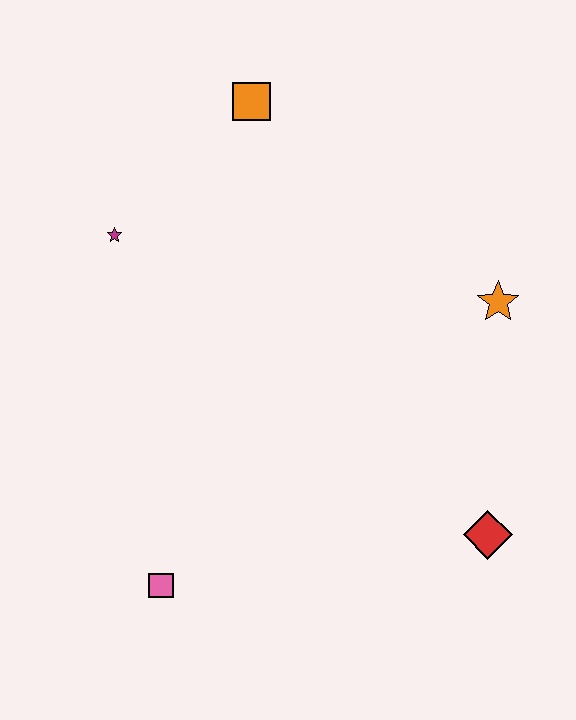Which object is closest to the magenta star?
The orange square is closest to the magenta star.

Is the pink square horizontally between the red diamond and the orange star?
No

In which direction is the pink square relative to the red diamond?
The pink square is to the left of the red diamond.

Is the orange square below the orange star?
No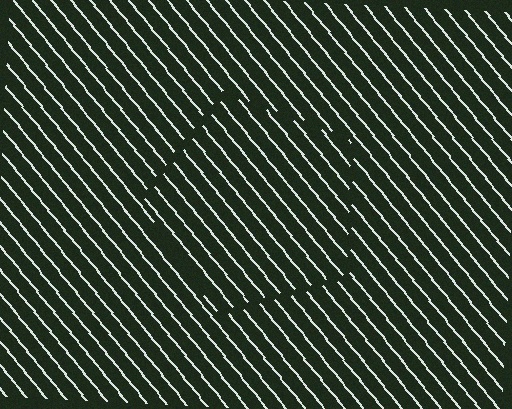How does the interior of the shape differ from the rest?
The interior of the shape contains the same grating, shifted by half a period — the contour is defined by the phase discontinuity where line-ends from the inner and outer gratings abut.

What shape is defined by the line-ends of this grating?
An illusory pentagon. The interior of the shape contains the same grating, shifted by half a period — the contour is defined by the phase discontinuity where line-ends from the inner and outer gratings abut.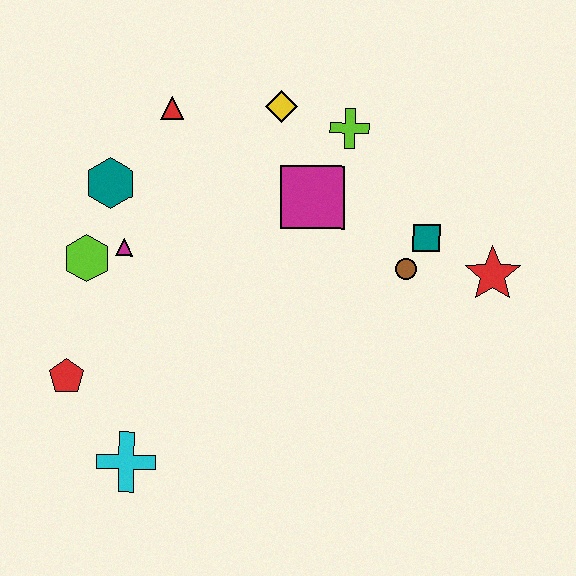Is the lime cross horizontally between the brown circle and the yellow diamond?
Yes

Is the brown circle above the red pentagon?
Yes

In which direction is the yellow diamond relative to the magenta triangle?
The yellow diamond is to the right of the magenta triangle.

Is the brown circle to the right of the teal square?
No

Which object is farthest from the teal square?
The red pentagon is farthest from the teal square.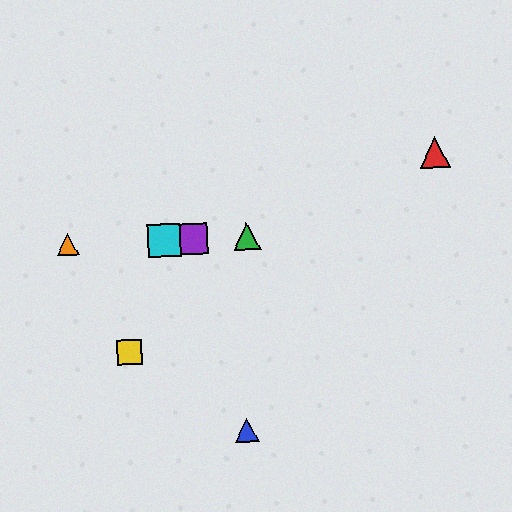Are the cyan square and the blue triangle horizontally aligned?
No, the cyan square is at y≈240 and the blue triangle is at y≈430.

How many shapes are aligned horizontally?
4 shapes (the green triangle, the purple square, the orange triangle, the cyan square) are aligned horizontally.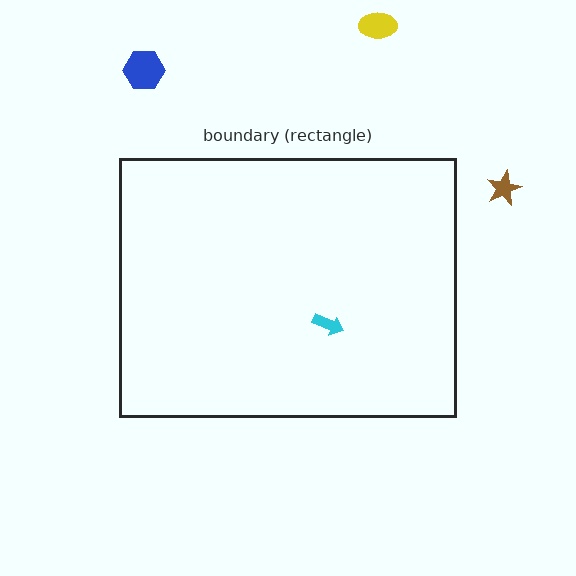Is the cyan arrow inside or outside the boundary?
Inside.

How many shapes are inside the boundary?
1 inside, 3 outside.